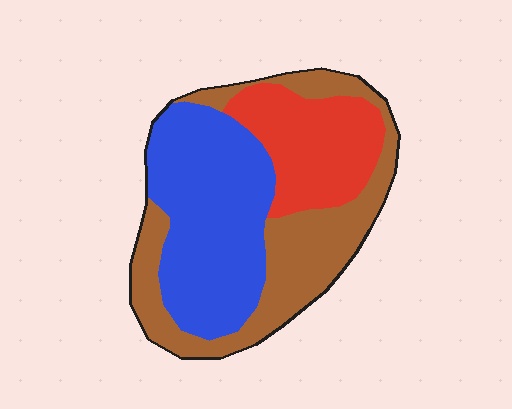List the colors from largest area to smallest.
From largest to smallest: blue, brown, red.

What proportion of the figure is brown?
Brown takes up between a quarter and a half of the figure.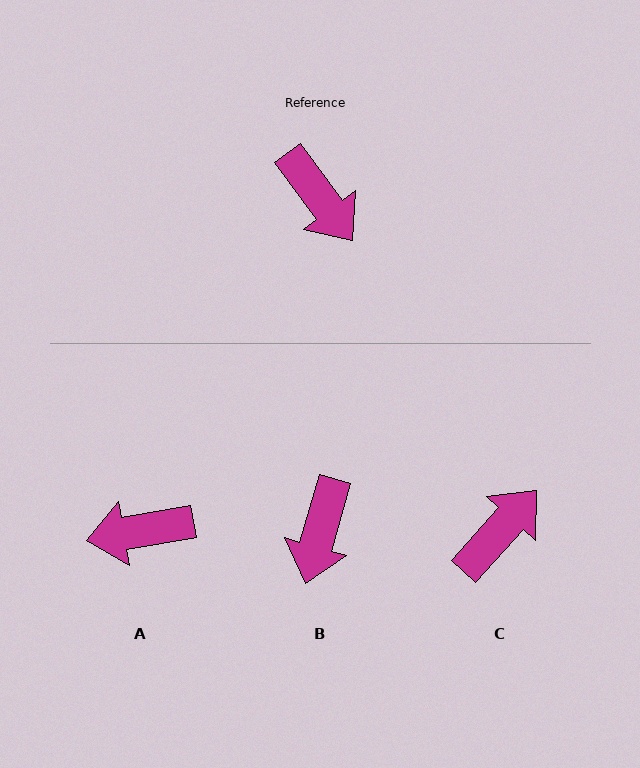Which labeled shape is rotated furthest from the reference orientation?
A, about 116 degrees away.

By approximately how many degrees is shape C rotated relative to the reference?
Approximately 102 degrees counter-clockwise.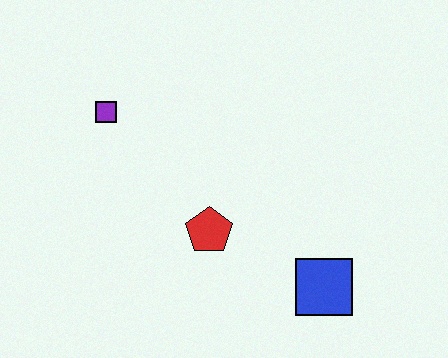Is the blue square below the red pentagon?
Yes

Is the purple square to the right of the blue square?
No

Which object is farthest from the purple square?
The blue square is farthest from the purple square.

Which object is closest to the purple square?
The red pentagon is closest to the purple square.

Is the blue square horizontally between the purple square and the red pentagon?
No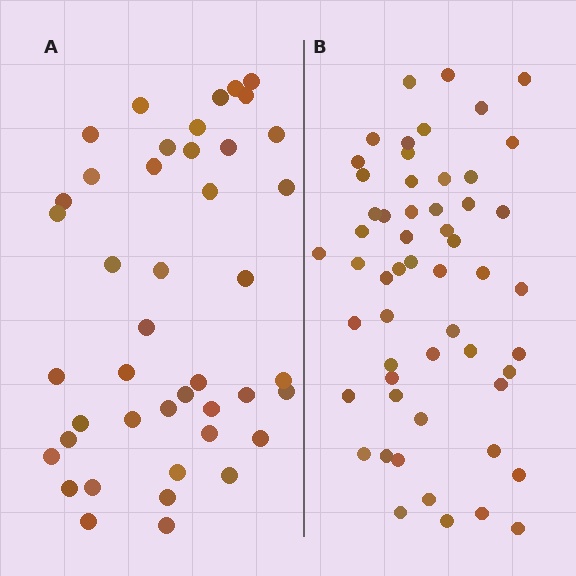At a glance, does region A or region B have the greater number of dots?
Region B (the right region) has more dots.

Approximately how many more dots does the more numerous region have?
Region B has roughly 12 or so more dots than region A.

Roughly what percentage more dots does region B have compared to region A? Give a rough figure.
About 30% more.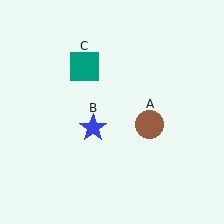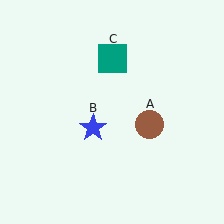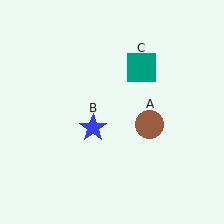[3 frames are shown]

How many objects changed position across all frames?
1 object changed position: teal square (object C).